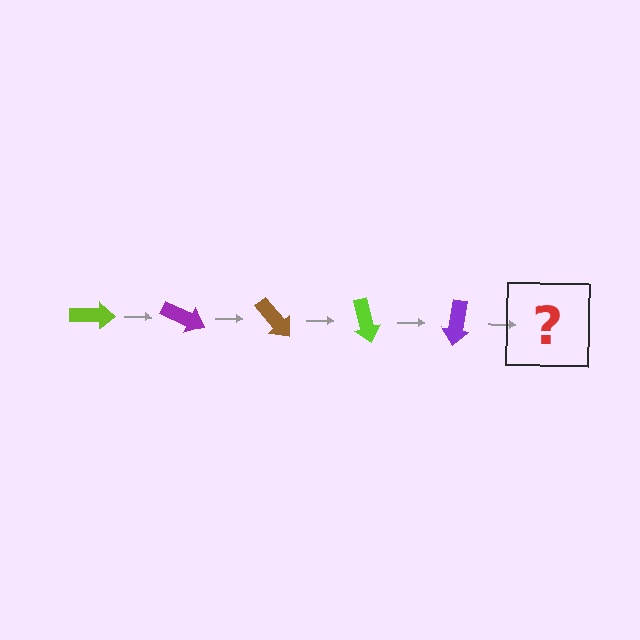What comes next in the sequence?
The next element should be a brown arrow, rotated 125 degrees from the start.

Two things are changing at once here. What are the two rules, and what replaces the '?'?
The two rules are that it rotates 25 degrees each step and the color cycles through lime, purple, and brown. The '?' should be a brown arrow, rotated 125 degrees from the start.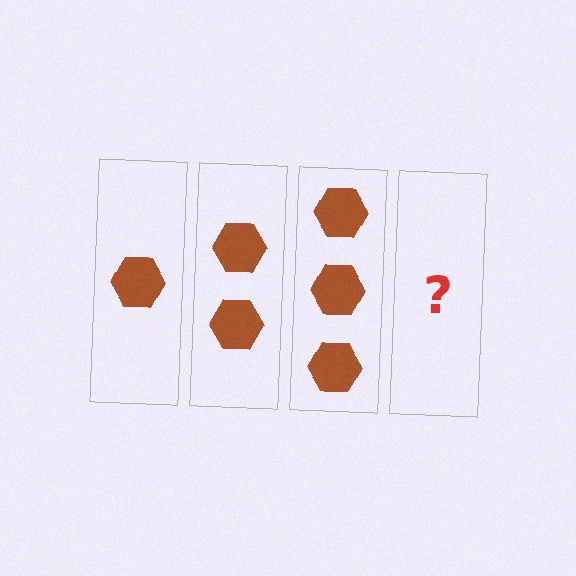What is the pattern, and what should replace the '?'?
The pattern is that each step adds one more hexagon. The '?' should be 4 hexagons.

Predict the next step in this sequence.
The next step is 4 hexagons.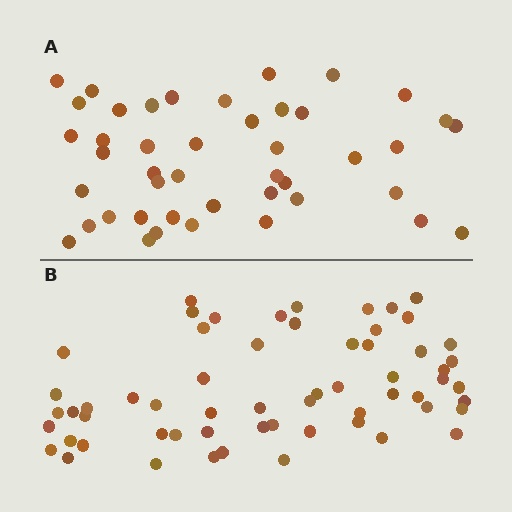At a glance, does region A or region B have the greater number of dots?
Region B (the bottom region) has more dots.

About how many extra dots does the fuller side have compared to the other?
Region B has approximately 15 more dots than region A.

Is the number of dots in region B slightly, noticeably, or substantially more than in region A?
Region B has noticeably more, but not dramatically so. The ratio is roughly 1.4 to 1.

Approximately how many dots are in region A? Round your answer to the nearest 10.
About 40 dots. (The exact count is 44, which rounds to 40.)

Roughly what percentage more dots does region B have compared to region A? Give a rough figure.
About 35% more.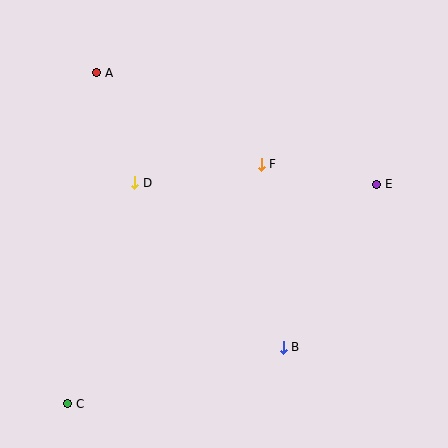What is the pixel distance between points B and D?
The distance between B and D is 222 pixels.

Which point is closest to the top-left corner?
Point A is closest to the top-left corner.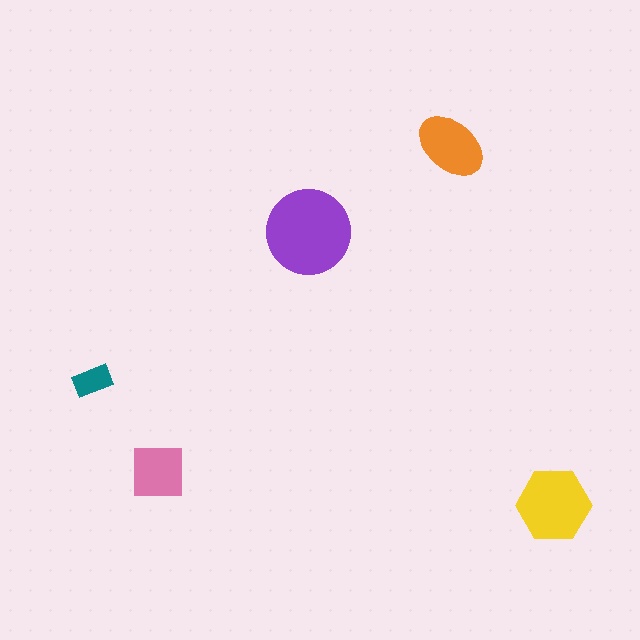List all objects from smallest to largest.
The teal rectangle, the pink square, the orange ellipse, the yellow hexagon, the purple circle.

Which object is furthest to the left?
The teal rectangle is leftmost.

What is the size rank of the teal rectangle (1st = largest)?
5th.